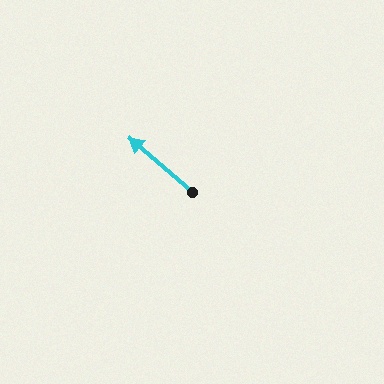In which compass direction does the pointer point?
Northwest.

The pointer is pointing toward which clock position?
Roughly 10 o'clock.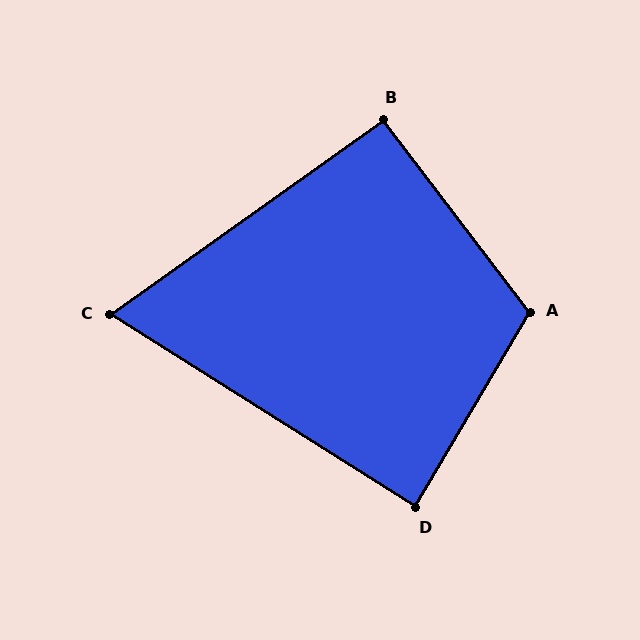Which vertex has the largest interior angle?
A, at approximately 112 degrees.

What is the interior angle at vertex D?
Approximately 88 degrees (approximately right).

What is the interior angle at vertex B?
Approximately 92 degrees (approximately right).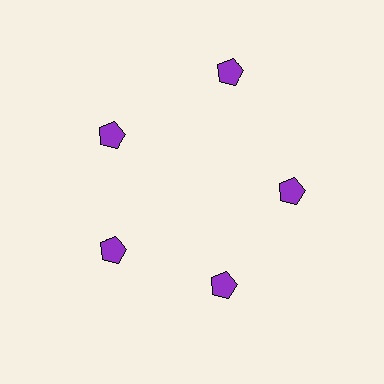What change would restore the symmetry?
The symmetry would be restored by moving it inward, back onto the ring so that all 5 pentagons sit at equal angles and equal distance from the center.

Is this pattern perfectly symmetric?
No. The 5 purple pentagons are arranged in a ring, but one element near the 1 o'clock position is pushed outward from the center, breaking the 5-fold rotational symmetry.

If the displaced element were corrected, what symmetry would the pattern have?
It would have 5-fold rotational symmetry — the pattern would map onto itself every 72 degrees.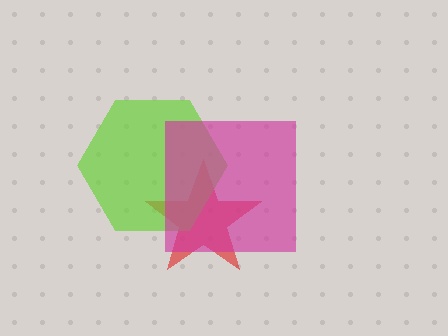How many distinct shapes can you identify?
There are 3 distinct shapes: a red star, a lime hexagon, a magenta square.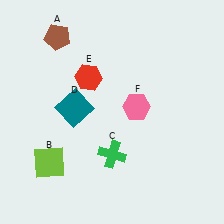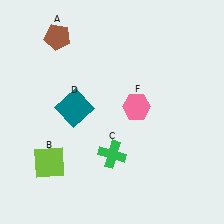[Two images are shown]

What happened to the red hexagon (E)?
The red hexagon (E) was removed in Image 2. It was in the top-left area of Image 1.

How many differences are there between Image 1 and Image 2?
There is 1 difference between the two images.